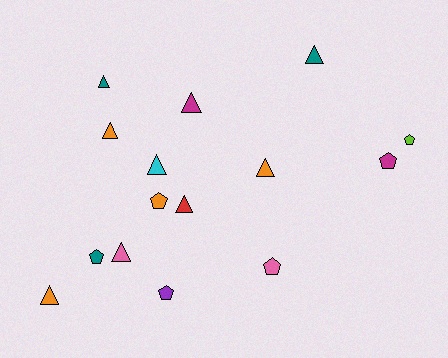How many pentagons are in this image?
There are 6 pentagons.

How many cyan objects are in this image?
There is 1 cyan object.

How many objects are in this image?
There are 15 objects.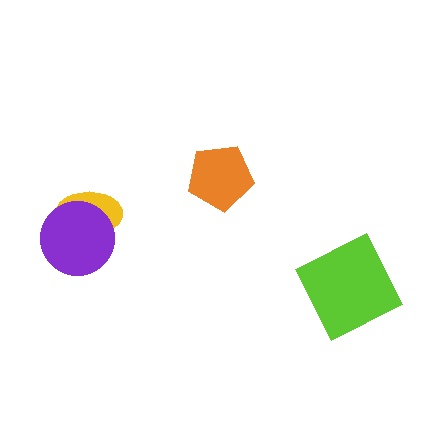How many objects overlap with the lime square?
0 objects overlap with the lime square.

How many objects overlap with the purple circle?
1 object overlaps with the purple circle.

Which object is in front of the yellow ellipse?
The purple circle is in front of the yellow ellipse.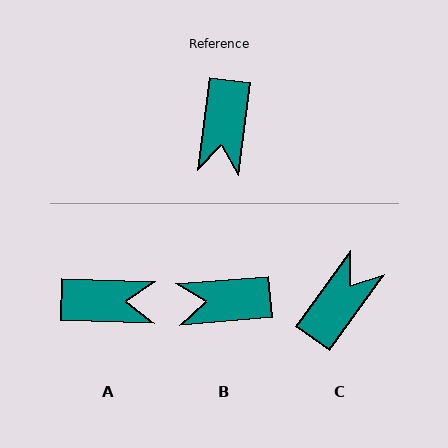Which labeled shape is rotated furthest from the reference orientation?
C, about 152 degrees away.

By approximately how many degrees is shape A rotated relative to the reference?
Approximately 96 degrees counter-clockwise.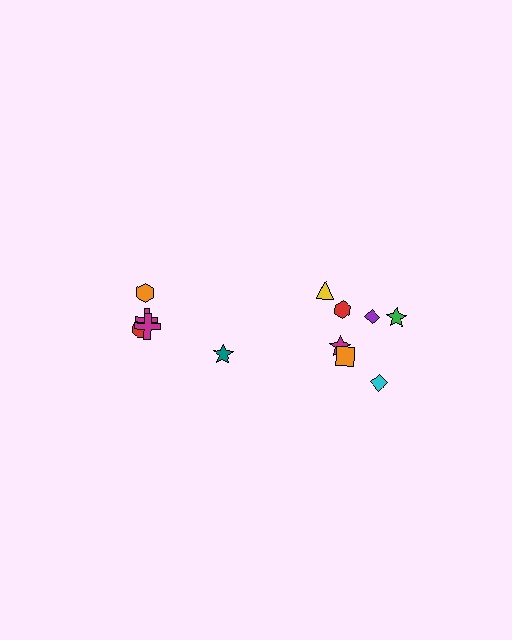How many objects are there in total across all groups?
There are 12 objects.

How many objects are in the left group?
There are 5 objects.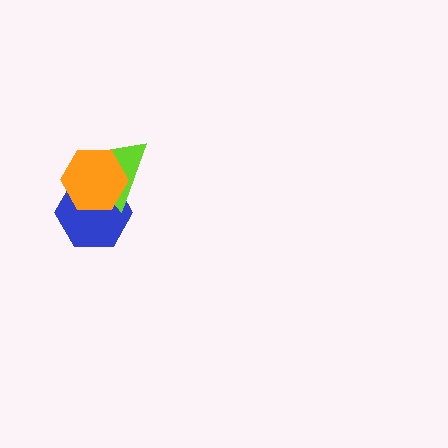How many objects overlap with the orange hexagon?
2 objects overlap with the orange hexagon.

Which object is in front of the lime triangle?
The orange hexagon is in front of the lime triangle.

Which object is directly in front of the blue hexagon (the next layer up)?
The lime triangle is directly in front of the blue hexagon.